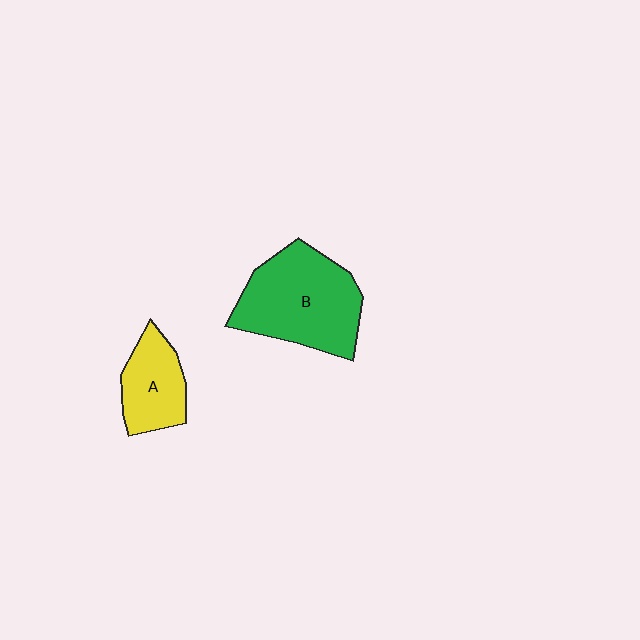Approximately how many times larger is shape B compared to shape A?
Approximately 1.9 times.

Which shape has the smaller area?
Shape A (yellow).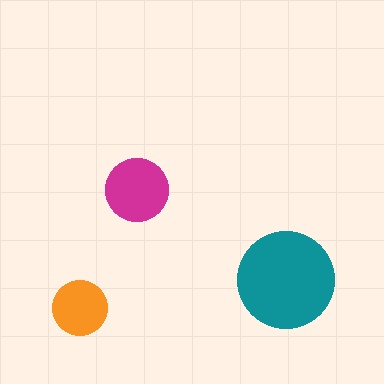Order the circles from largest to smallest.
the teal one, the magenta one, the orange one.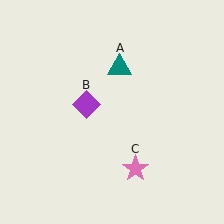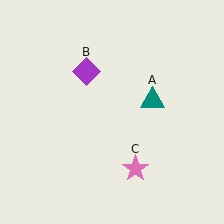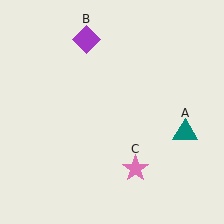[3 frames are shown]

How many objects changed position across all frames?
2 objects changed position: teal triangle (object A), purple diamond (object B).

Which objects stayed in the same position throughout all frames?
Pink star (object C) remained stationary.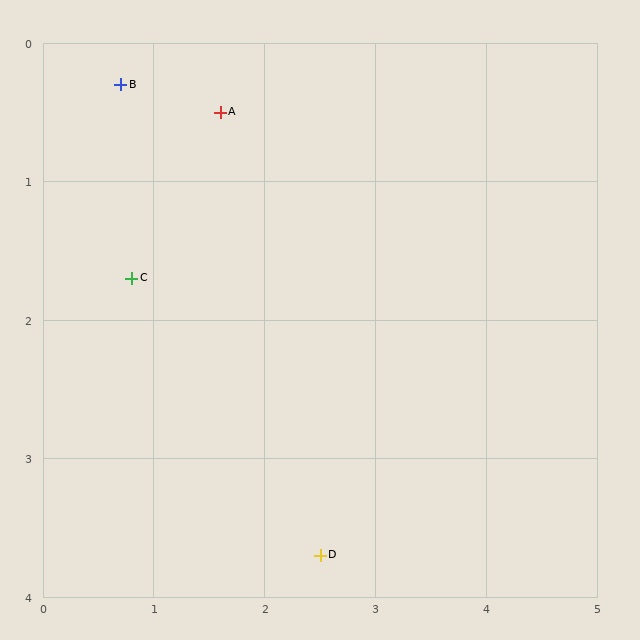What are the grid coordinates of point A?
Point A is at approximately (1.6, 0.5).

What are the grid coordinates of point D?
Point D is at approximately (2.5, 3.7).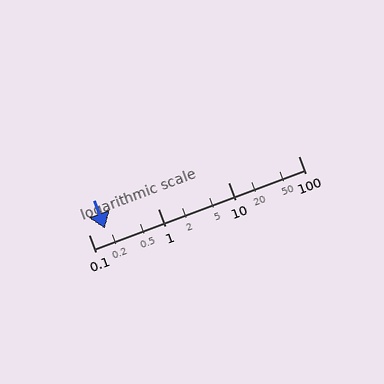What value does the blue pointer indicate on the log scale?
The pointer indicates approximately 0.17.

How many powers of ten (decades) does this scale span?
The scale spans 3 decades, from 0.1 to 100.